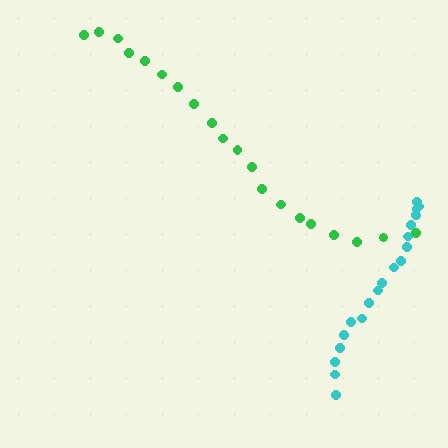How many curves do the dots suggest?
There are 2 distinct paths.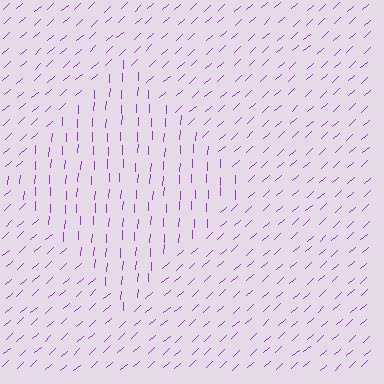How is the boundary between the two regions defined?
The boundary is defined purely by a change in line orientation (approximately 45 degrees difference). All lines are the same color and thickness.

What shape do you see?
I see a diamond.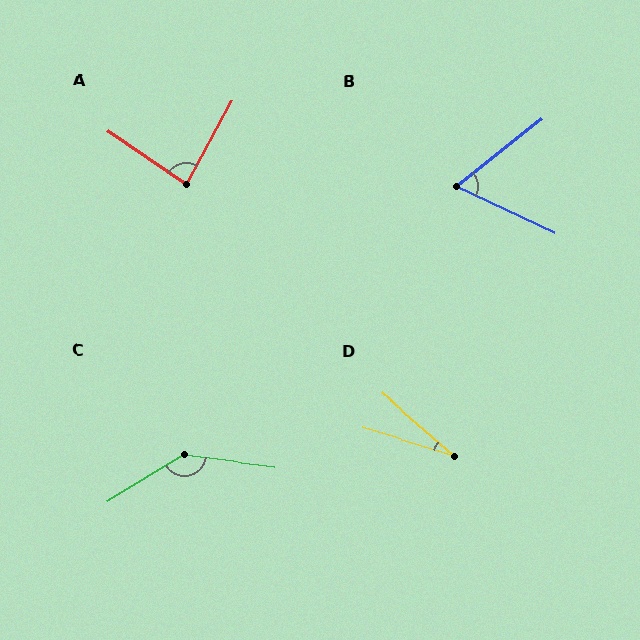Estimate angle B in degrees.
Approximately 64 degrees.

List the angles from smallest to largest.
D (24°), B (64°), A (85°), C (141°).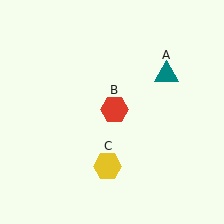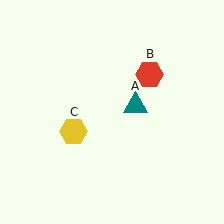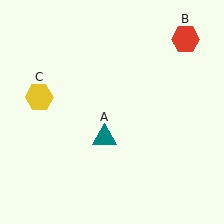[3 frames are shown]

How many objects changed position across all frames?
3 objects changed position: teal triangle (object A), red hexagon (object B), yellow hexagon (object C).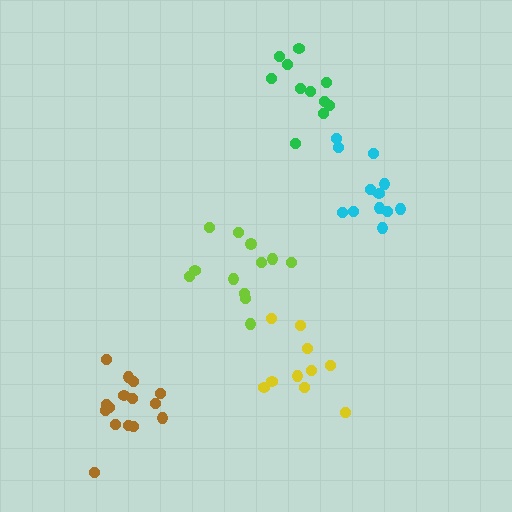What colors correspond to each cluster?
The clusters are colored: yellow, lime, green, cyan, brown.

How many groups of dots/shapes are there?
There are 5 groups.